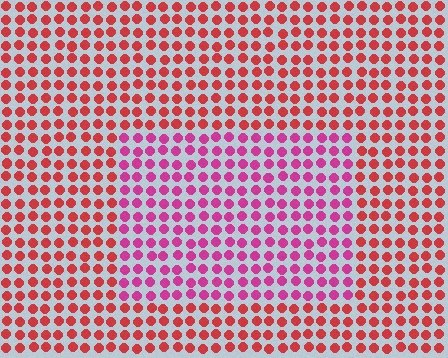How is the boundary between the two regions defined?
The boundary is defined purely by a slight shift in hue (about 36 degrees). Spacing, size, and orientation are identical on both sides.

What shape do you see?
I see a rectangle.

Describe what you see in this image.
The image is filled with small red elements in a uniform arrangement. A rectangle-shaped region is visible where the elements are tinted to a slightly different hue, forming a subtle color boundary.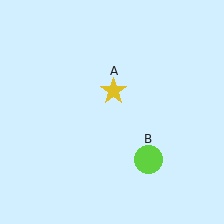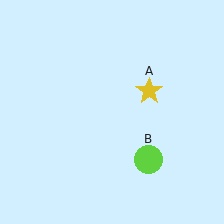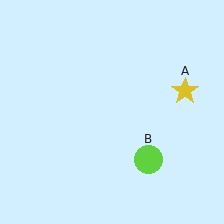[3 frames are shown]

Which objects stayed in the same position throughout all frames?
Lime circle (object B) remained stationary.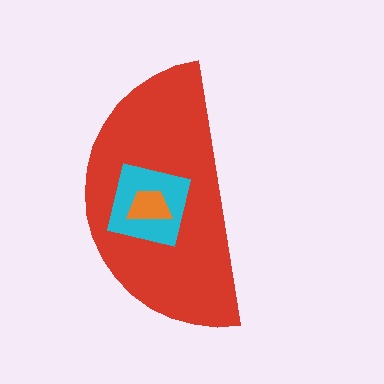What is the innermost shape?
The orange trapezoid.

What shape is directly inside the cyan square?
The orange trapezoid.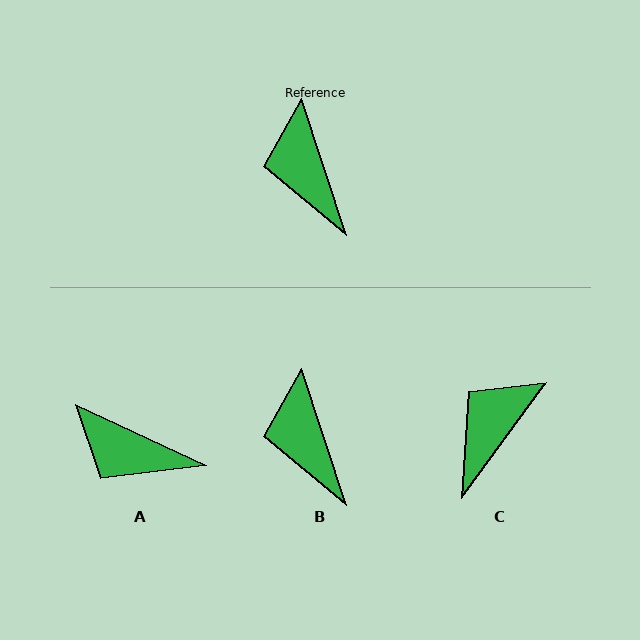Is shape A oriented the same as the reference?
No, it is off by about 47 degrees.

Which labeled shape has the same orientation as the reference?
B.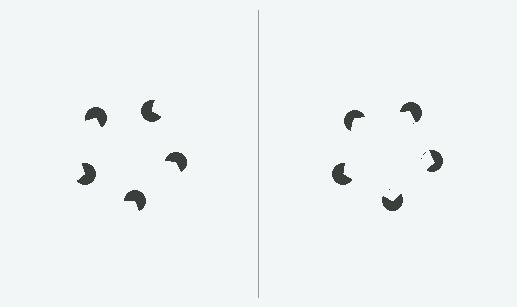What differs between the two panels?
The pac-man discs are positioned identically on both sides; only the wedge orientations differ. On the right they align to a pentagon; on the left they are misaligned.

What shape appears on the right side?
An illusory pentagon.